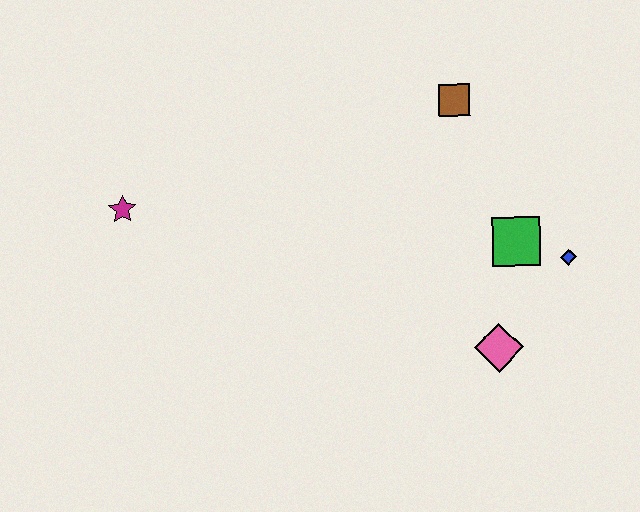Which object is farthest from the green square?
The magenta star is farthest from the green square.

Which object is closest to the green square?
The blue diamond is closest to the green square.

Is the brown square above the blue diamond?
Yes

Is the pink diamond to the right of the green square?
No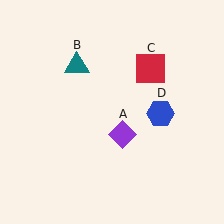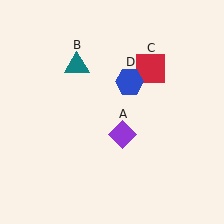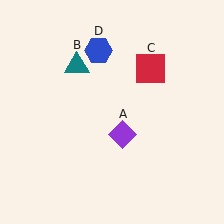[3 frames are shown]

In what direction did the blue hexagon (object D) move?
The blue hexagon (object D) moved up and to the left.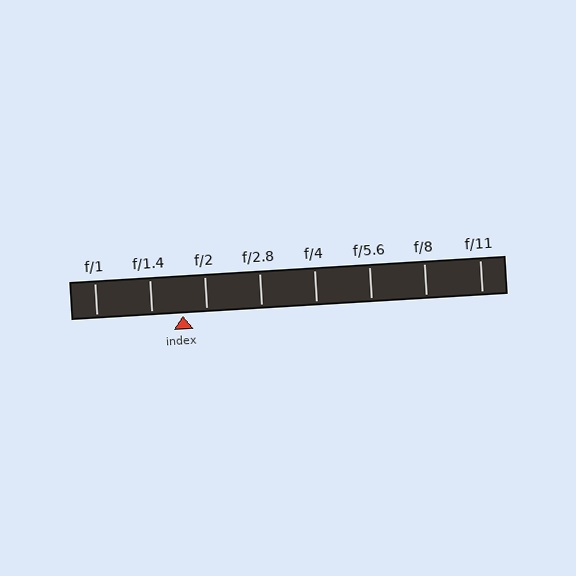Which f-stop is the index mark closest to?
The index mark is closest to f/2.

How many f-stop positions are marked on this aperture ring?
There are 8 f-stop positions marked.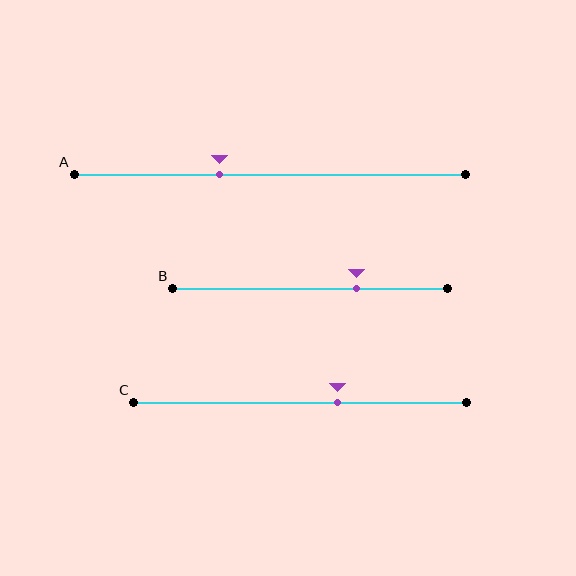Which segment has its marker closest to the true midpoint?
Segment C has its marker closest to the true midpoint.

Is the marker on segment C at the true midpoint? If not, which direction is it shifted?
No, the marker on segment C is shifted to the right by about 11% of the segment length.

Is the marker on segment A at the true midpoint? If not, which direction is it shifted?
No, the marker on segment A is shifted to the left by about 13% of the segment length.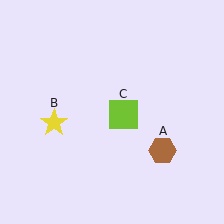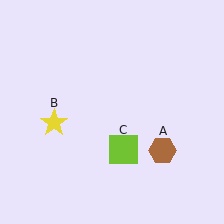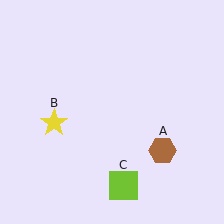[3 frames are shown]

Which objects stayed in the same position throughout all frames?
Brown hexagon (object A) and yellow star (object B) remained stationary.